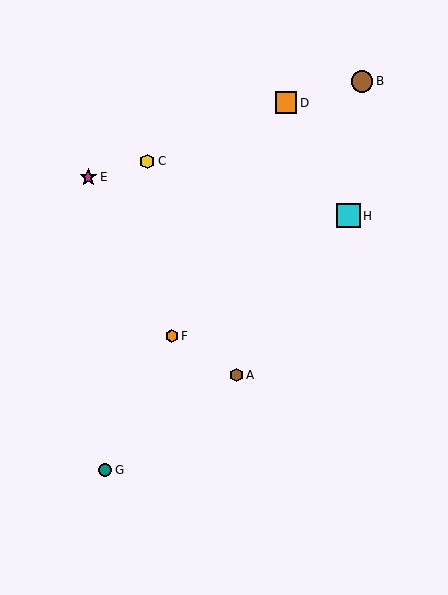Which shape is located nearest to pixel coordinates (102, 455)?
The teal circle (labeled G) at (105, 470) is nearest to that location.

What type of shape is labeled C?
Shape C is a yellow hexagon.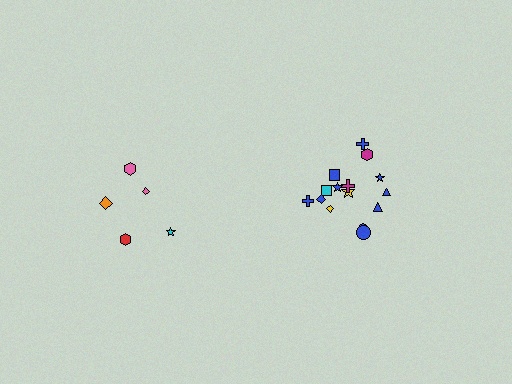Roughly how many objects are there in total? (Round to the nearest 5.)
Roughly 20 objects in total.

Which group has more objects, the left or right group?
The right group.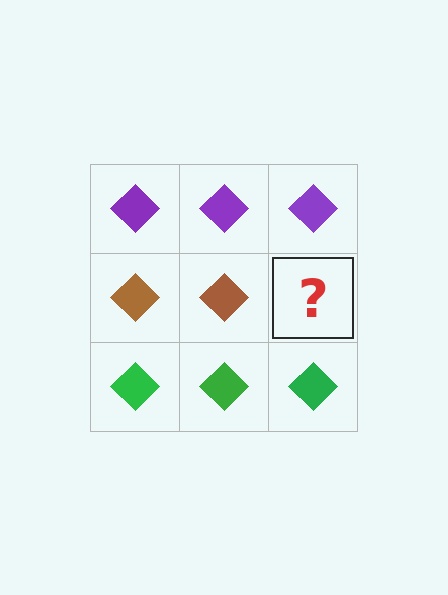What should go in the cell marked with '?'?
The missing cell should contain a brown diamond.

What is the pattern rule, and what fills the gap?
The rule is that each row has a consistent color. The gap should be filled with a brown diamond.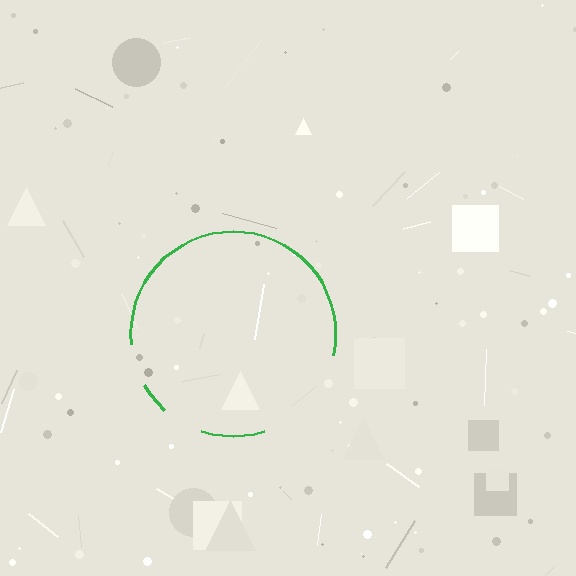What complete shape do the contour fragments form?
The contour fragments form a circle.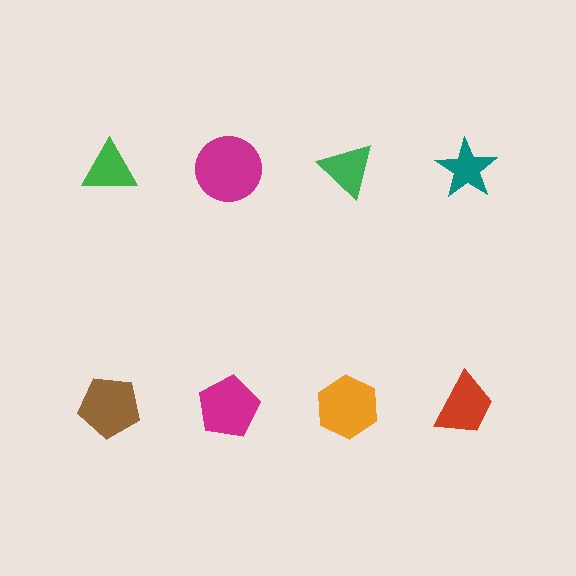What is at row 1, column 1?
A green triangle.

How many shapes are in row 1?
4 shapes.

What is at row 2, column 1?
A brown pentagon.